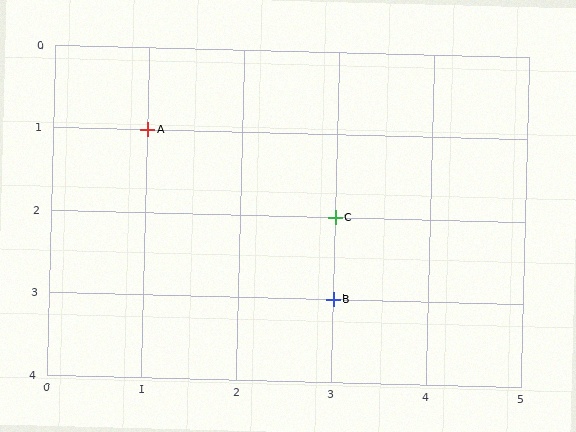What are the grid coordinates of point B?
Point B is at grid coordinates (3, 3).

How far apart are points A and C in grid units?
Points A and C are 2 columns and 1 row apart (about 2.2 grid units diagonally).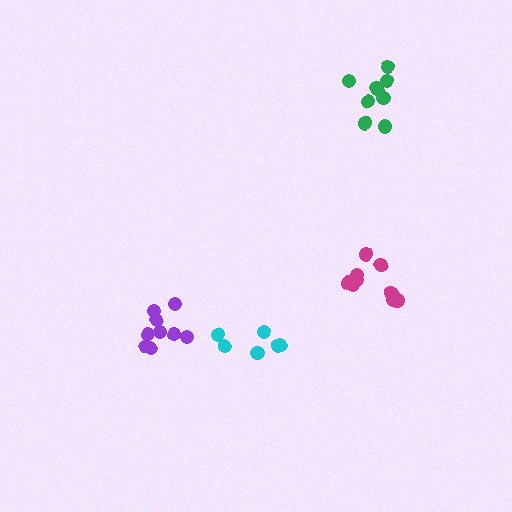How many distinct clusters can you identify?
There are 4 distinct clusters.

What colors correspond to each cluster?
The clusters are colored: purple, cyan, green, magenta.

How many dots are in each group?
Group 1: 9 dots, Group 2: 6 dots, Group 3: 8 dots, Group 4: 9 dots (32 total).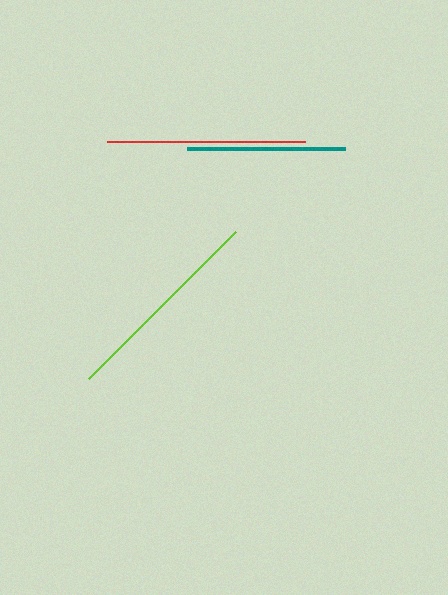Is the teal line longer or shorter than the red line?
The red line is longer than the teal line.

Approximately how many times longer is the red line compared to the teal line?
The red line is approximately 1.3 times the length of the teal line.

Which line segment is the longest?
The lime line is the longest at approximately 208 pixels.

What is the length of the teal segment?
The teal segment is approximately 158 pixels long.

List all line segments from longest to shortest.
From longest to shortest: lime, red, teal.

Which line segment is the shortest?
The teal line is the shortest at approximately 158 pixels.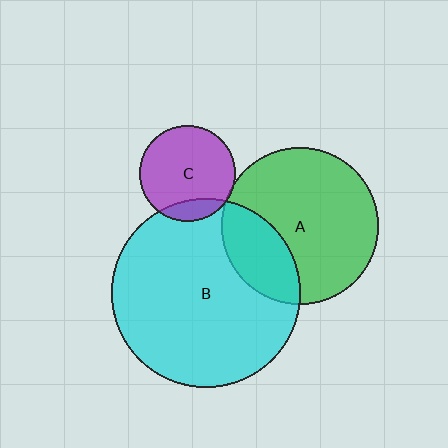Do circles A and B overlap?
Yes.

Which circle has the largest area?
Circle B (cyan).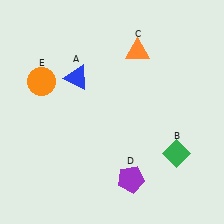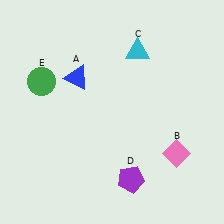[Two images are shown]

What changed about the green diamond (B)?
In Image 1, B is green. In Image 2, it changed to pink.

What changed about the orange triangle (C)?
In Image 1, C is orange. In Image 2, it changed to cyan.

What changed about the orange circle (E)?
In Image 1, E is orange. In Image 2, it changed to green.